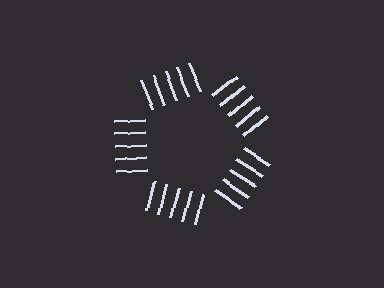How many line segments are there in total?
25 — 5 along each of the 5 edges.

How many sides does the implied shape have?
5 sides — the line-ends trace a pentagon.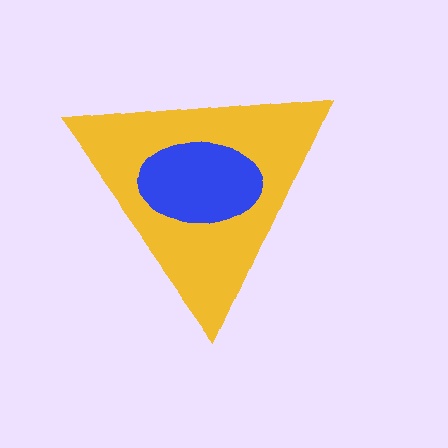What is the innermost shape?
The blue ellipse.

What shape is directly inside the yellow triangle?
The blue ellipse.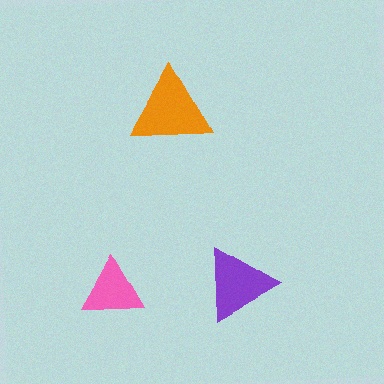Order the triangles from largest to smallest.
the orange one, the purple one, the pink one.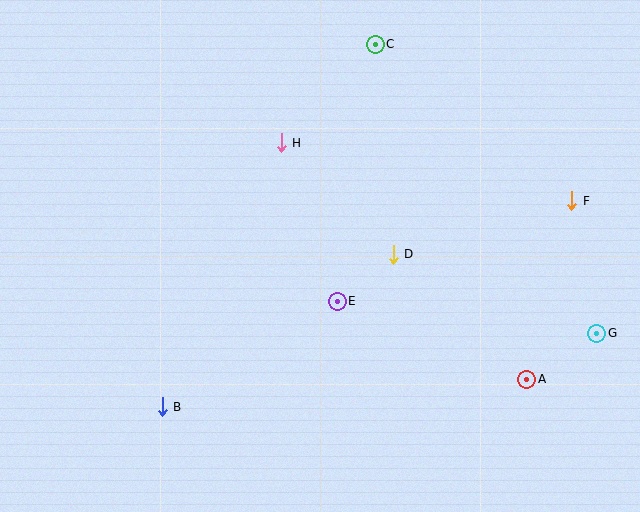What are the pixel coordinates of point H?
Point H is at (281, 143).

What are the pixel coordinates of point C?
Point C is at (375, 44).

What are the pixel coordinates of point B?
Point B is at (162, 407).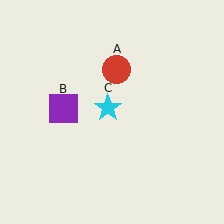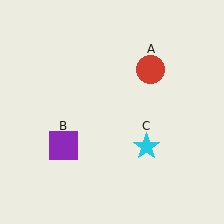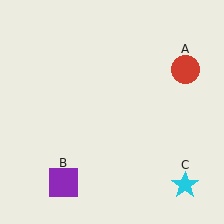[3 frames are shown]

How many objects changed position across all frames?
3 objects changed position: red circle (object A), purple square (object B), cyan star (object C).